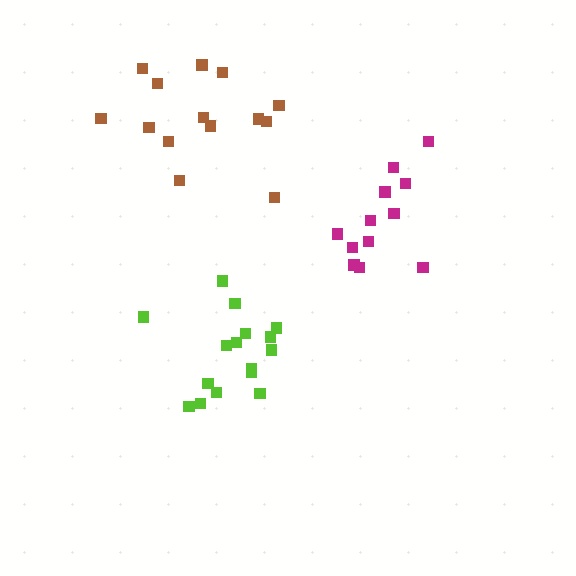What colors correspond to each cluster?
The clusters are colored: magenta, lime, brown.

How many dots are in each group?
Group 1: 12 dots, Group 2: 16 dots, Group 3: 14 dots (42 total).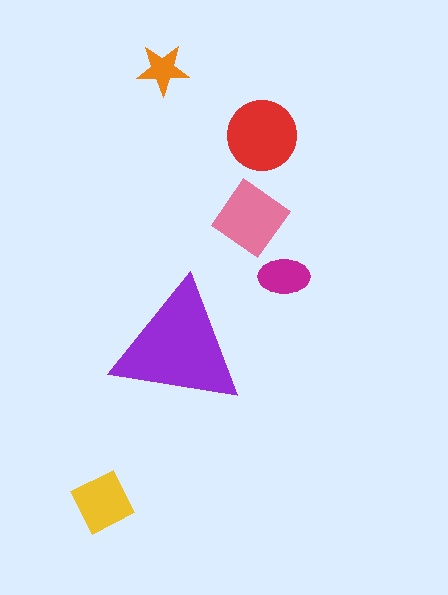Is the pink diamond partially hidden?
No, the pink diamond is fully visible.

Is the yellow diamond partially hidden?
No, the yellow diamond is fully visible.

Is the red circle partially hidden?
No, the red circle is fully visible.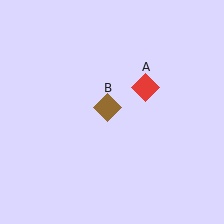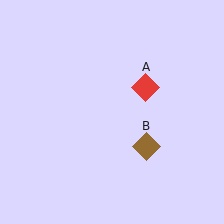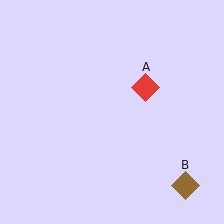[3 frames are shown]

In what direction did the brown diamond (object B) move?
The brown diamond (object B) moved down and to the right.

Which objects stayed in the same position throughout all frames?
Red diamond (object A) remained stationary.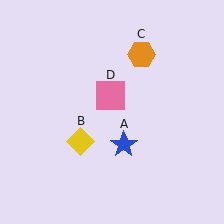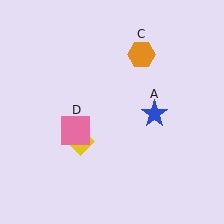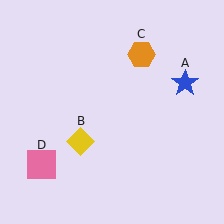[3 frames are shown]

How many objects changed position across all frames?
2 objects changed position: blue star (object A), pink square (object D).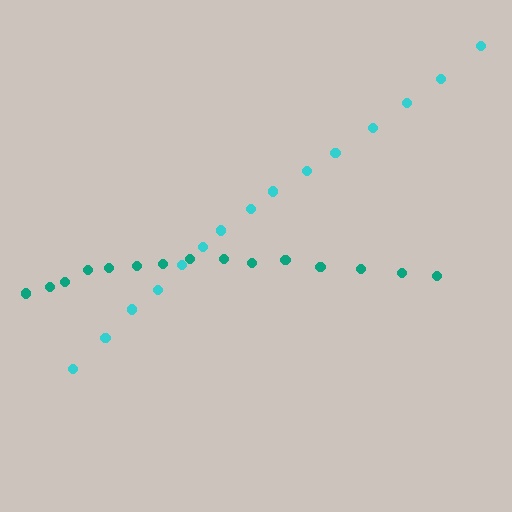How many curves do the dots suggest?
There are 2 distinct paths.